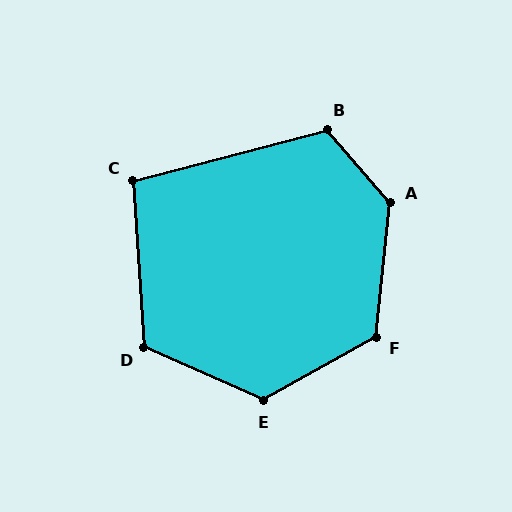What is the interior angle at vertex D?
Approximately 118 degrees (obtuse).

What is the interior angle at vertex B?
Approximately 117 degrees (obtuse).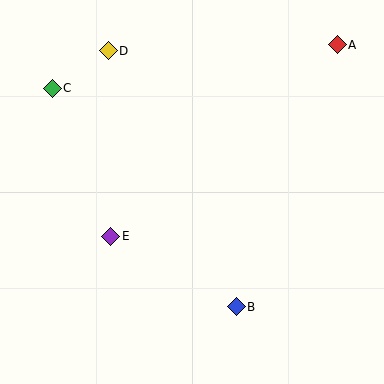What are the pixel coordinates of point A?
Point A is at (337, 45).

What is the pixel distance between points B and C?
The distance between B and C is 286 pixels.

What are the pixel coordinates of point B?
Point B is at (236, 307).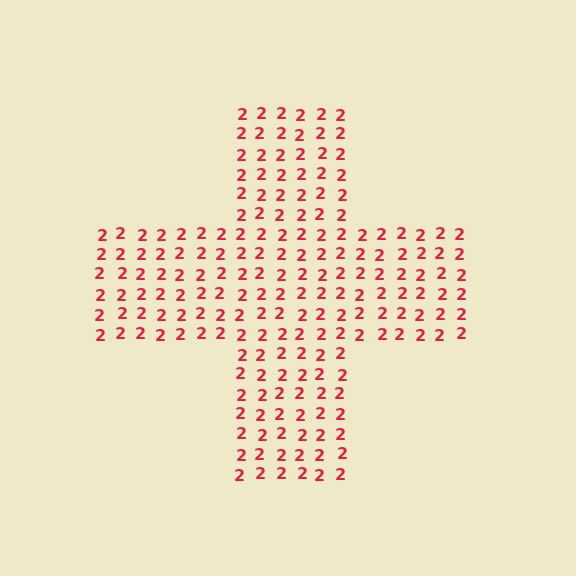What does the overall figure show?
The overall figure shows a cross.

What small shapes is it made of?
It is made of small digit 2's.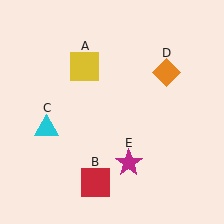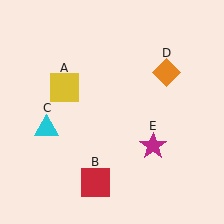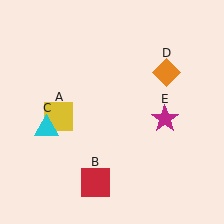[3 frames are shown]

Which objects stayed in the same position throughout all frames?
Red square (object B) and cyan triangle (object C) and orange diamond (object D) remained stationary.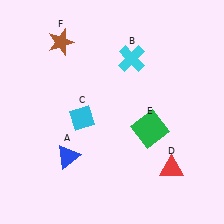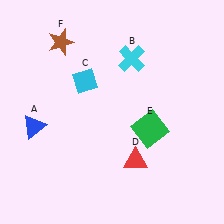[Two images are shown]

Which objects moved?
The objects that moved are: the blue triangle (A), the cyan diamond (C), the red triangle (D).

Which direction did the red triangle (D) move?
The red triangle (D) moved left.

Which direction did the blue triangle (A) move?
The blue triangle (A) moved left.